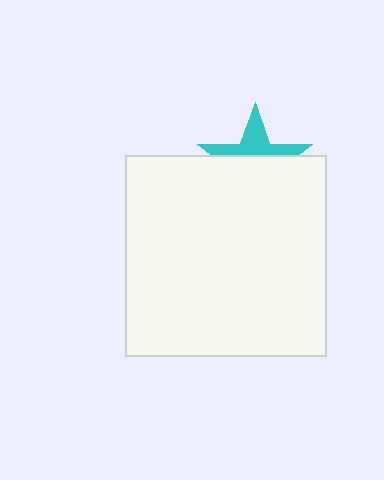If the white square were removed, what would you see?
You would see the complete cyan star.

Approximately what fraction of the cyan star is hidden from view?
Roughly 59% of the cyan star is hidden behind the white square.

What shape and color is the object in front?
The object in front is a white square.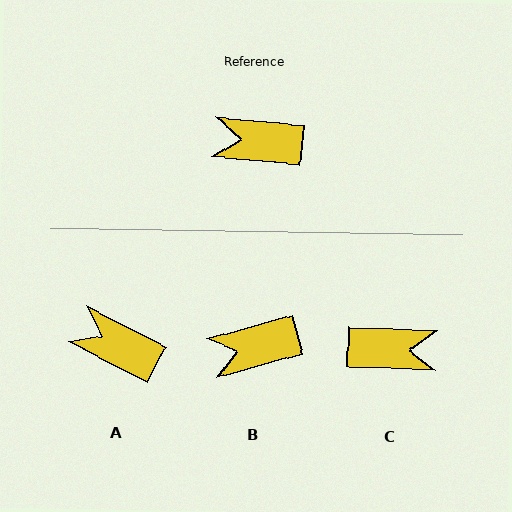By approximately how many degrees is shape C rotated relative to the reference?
Approximately 177 degrees clockwise.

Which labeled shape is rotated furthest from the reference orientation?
C, about 177 degrees away.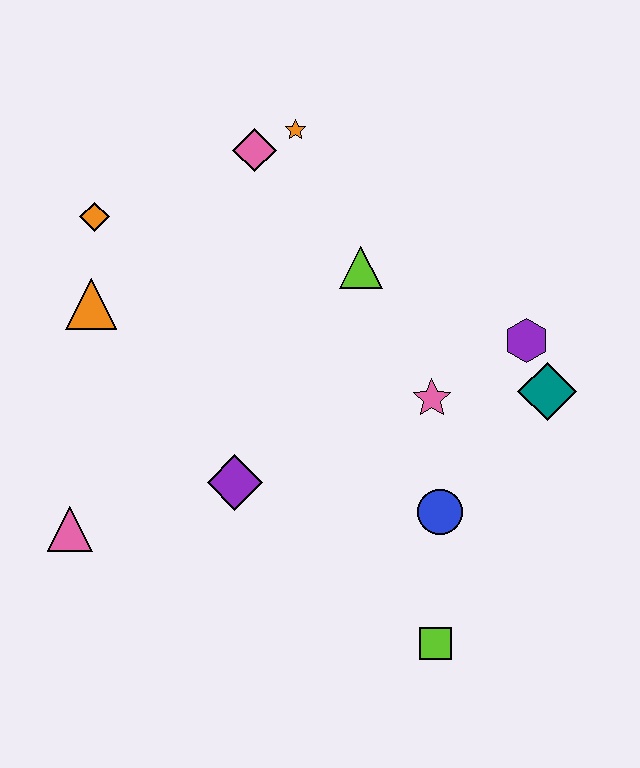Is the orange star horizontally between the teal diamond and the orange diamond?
Yes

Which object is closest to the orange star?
The pink diamond is closest to the orange star.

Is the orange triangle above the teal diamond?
Yes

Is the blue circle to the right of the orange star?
Yes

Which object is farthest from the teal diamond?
The pink triangle is farthest from the teal diamond.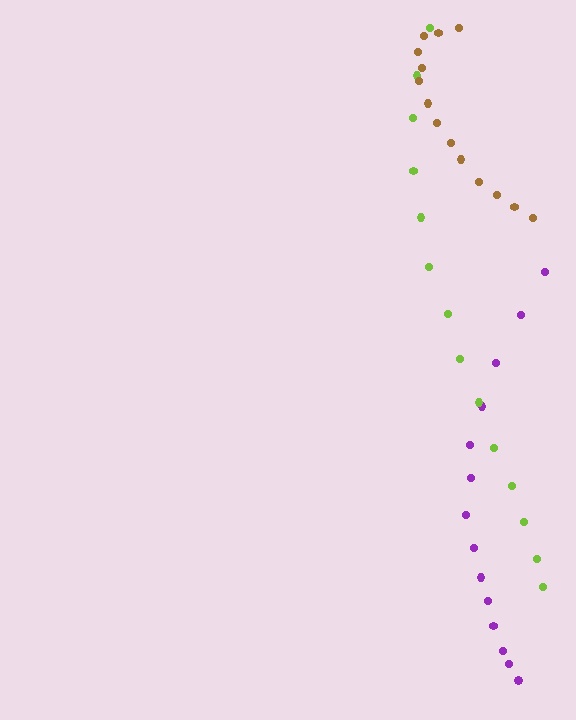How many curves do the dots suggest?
There are 3 distinct paths.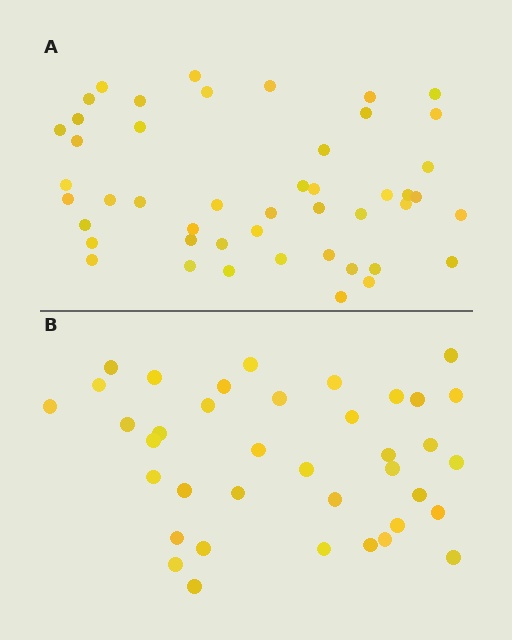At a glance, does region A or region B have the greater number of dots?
Region A (the top region) has more dots.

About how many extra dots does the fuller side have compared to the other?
Region A has roughly 8 or so more dots than region B.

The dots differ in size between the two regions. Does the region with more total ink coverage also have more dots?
No. Region B has more total ink coverage because its dots are larger, but region A actually contains more individual dots. Total area can be misleading — the number of items is what matters here.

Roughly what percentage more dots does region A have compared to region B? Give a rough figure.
About 25% more.